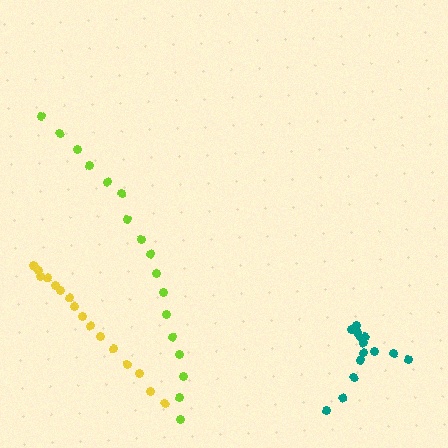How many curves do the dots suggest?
There are 3 distinct paths.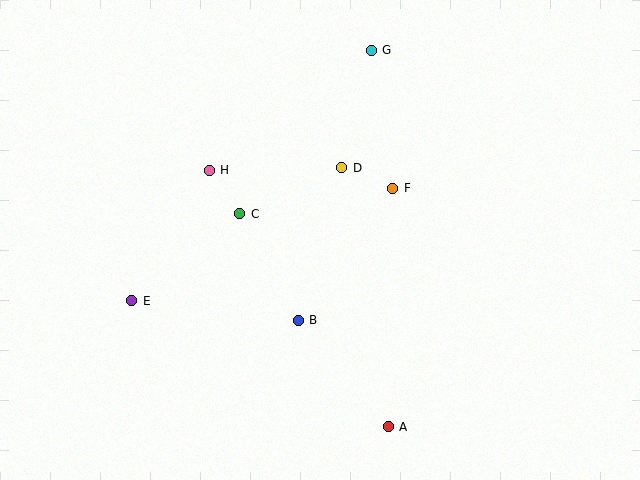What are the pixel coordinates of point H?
Point H is at (209, 170).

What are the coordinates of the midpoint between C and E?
The midpoint between C and E is at (186, 257).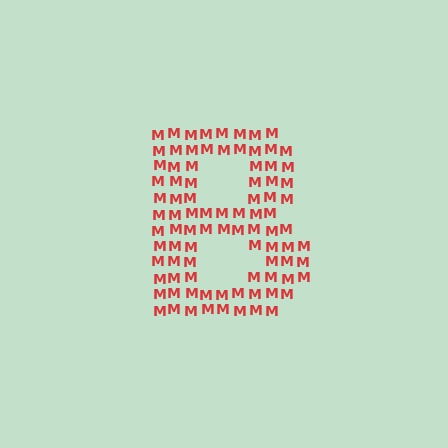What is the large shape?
The large shape is the letter B.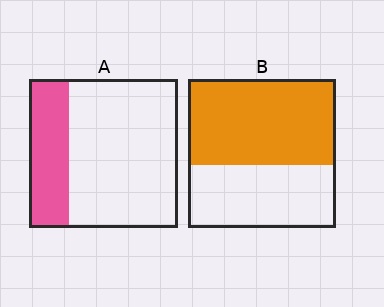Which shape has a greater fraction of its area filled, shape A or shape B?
Shape B.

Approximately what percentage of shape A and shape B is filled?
A is approximately 25% and B is approximately 60%.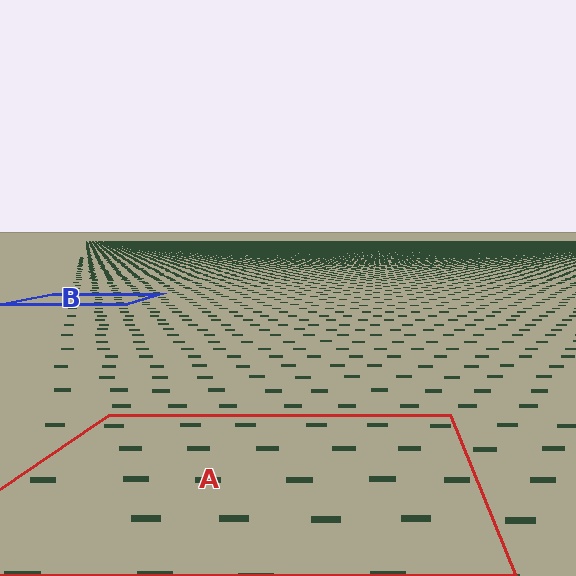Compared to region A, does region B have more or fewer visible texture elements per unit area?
Region B has more texture elements per unit area — they are packed more densely because it is farther away.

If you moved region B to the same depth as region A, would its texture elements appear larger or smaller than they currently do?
They would appear larger. At a closer depth, the same texture elements are projected at a bigger on-screen size.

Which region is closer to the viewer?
Region A is closer. The texture elements there are larger and more spread out.